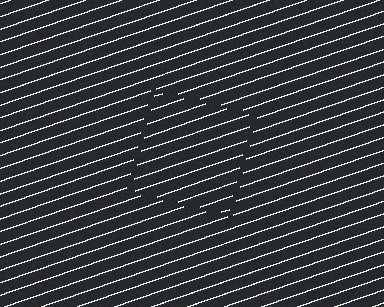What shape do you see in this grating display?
An illusory square. The interior of the shape contains the same grating, shifted by half a period — the contour is defined by the phase discontinuity where line-ends from the inner and outer gratings abut.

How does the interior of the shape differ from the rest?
The interior of the shape contains the same grating, shifted by half a period — the contour is defined by the phase discontinuity where line-ends from the inner and outer gratings abut.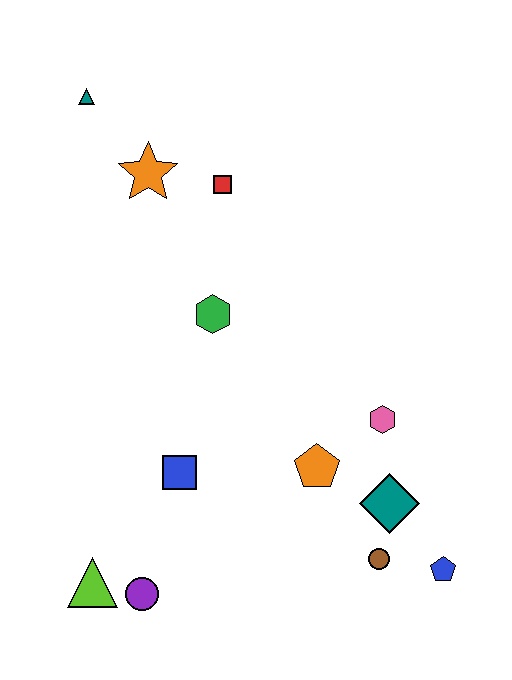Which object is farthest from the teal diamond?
The teal triangle is farthest from the teal diamond.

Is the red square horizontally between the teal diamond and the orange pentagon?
No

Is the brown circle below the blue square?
Yes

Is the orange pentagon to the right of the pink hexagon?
No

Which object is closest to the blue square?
The purple circle is closest to the blue square.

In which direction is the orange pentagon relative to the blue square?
The orange pentagon is to the right of the blue square.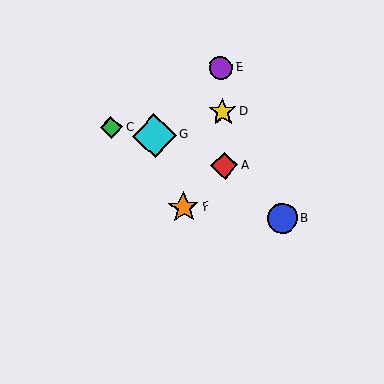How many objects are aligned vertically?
3 objects (A, D, E) are aligned vertically.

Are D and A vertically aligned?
Yes, both are at x≈222.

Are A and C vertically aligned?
No, A is at x≈224 and C is at x≈111.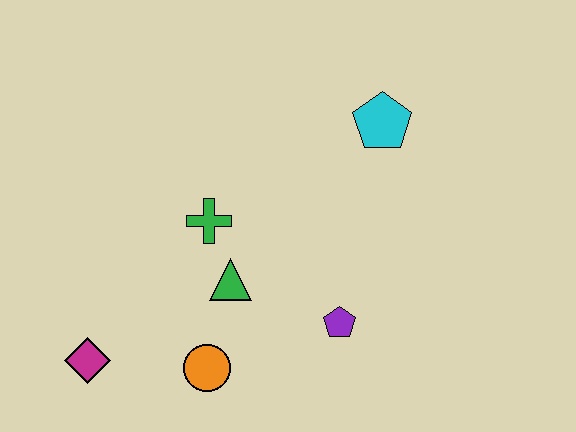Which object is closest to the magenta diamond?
The orange circle is closest to the magenta diamond.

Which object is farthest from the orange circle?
The cyan pentagon is farthest from the orange circle.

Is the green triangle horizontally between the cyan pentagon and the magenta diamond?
Yes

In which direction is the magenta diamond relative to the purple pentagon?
The magenta diamond is to the left of the purple pentagon.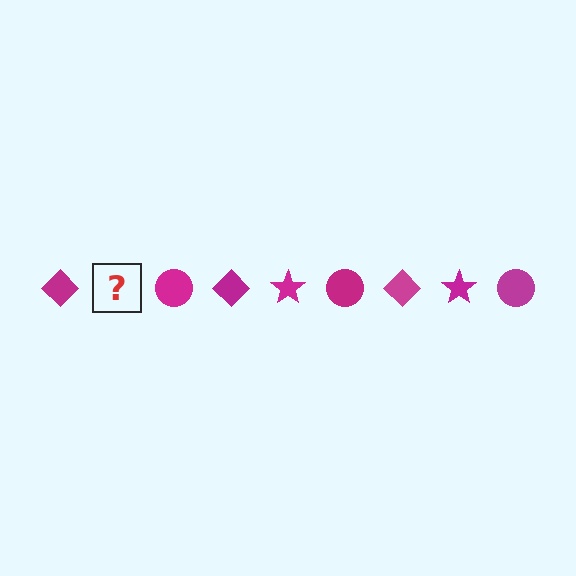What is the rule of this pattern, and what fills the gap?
The rule is that the pattern cycles through diamond, star, circle shapes in magenta. The gap should be filled with a magenta star.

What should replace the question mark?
The question mark should be replaced with a magenta star.